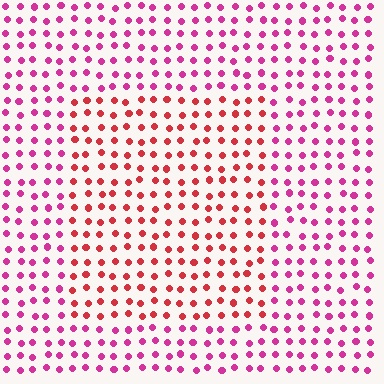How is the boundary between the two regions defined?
The boundary is defined purely by a slight shift in hue (about 34 degrees). Spacing, size, and orientation are identical on both sides.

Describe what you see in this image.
The image is filled with small magenta elements in a uniform arrangement. A rectangle-shaped region is visible where the elements are tinted to a slightly different hue, forming a subtle color boundary.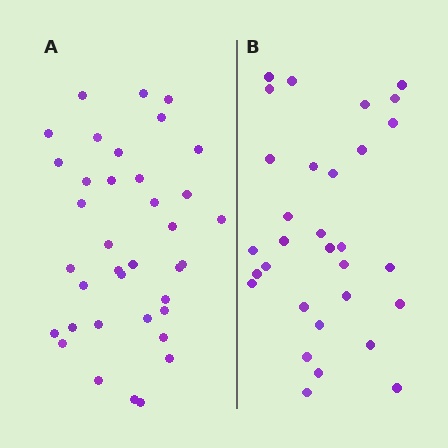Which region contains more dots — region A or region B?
Region A (the left region) has more dots.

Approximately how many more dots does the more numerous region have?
Region A has about 6 more dots than region B.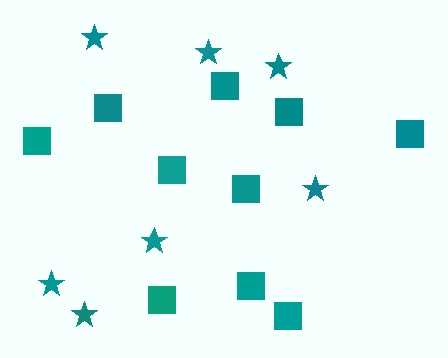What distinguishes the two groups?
There are 2 groups: one group of squares (10) and one group of stars (7).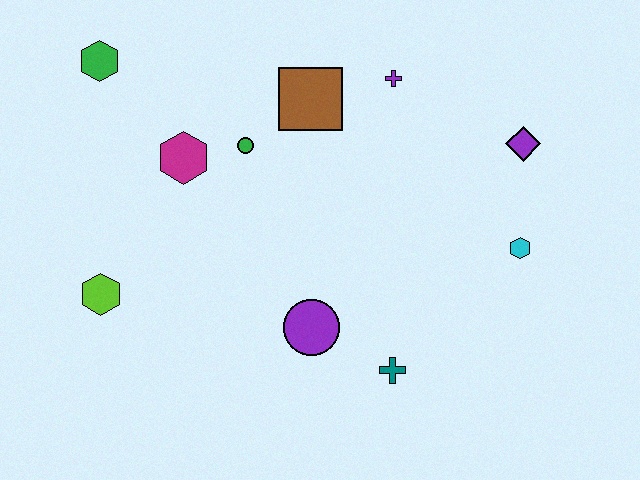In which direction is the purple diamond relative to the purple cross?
The purple diamond is to the right of the purple cross.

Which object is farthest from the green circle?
The cyan hexagon is farthest from the green circle.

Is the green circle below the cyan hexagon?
No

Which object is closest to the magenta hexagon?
The green circle is closest to the magenta hexagon.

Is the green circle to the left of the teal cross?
Yes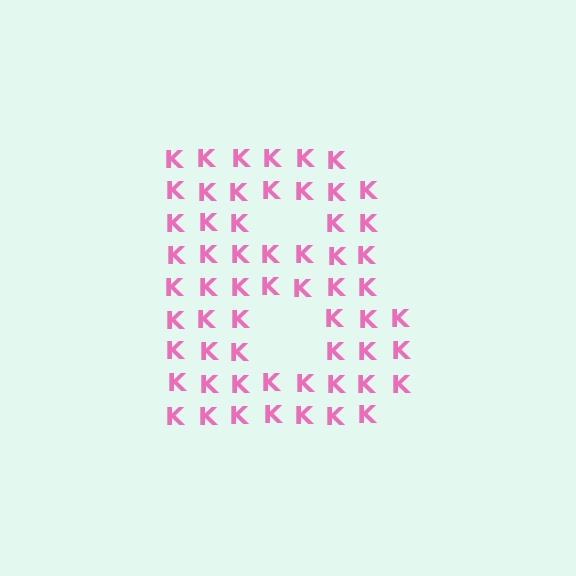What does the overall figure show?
The overall figure shows the letter B.